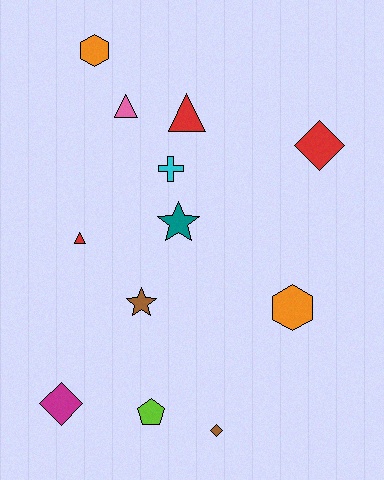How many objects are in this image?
There are 12 objects.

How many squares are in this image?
There are no squares.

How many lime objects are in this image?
There is 1 lime object.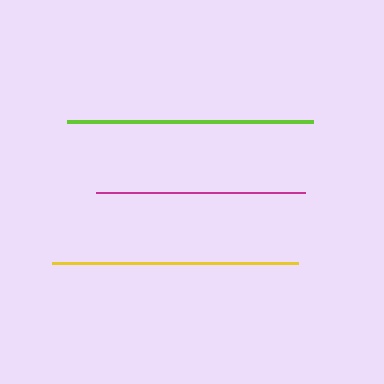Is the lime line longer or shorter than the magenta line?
The lime line is longer than the magenta line.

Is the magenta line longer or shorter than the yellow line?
The yellow line is longer than the magenta line.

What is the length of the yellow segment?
The yellow segment is approximately 246 pixels long.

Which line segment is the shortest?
The magenta line is the shortest at approximately 209 pixels.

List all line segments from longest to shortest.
From longest to shortest: yellow, lime, magenta.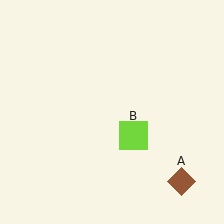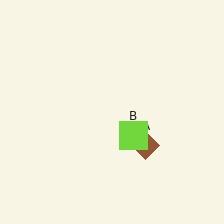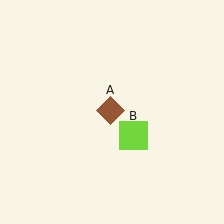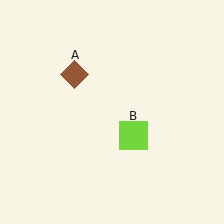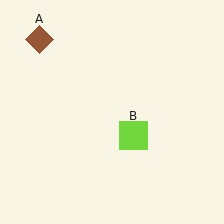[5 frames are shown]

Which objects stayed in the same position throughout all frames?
Lime square (object B) remained stationary.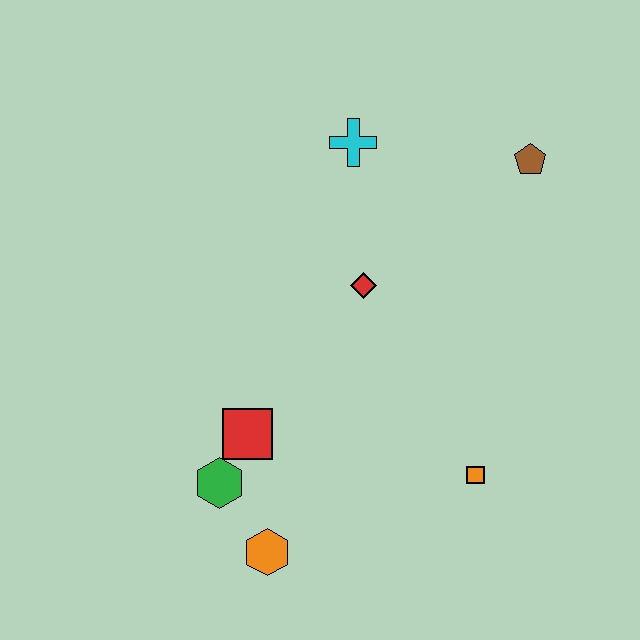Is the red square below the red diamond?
Yes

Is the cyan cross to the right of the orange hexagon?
Yes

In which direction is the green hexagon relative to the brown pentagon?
The green hexagon is below the brown pentagon.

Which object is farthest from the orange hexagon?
The brown pentagon is farthest from the orange hexagon.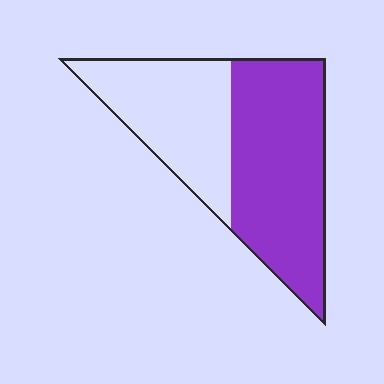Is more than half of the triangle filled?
Yes.